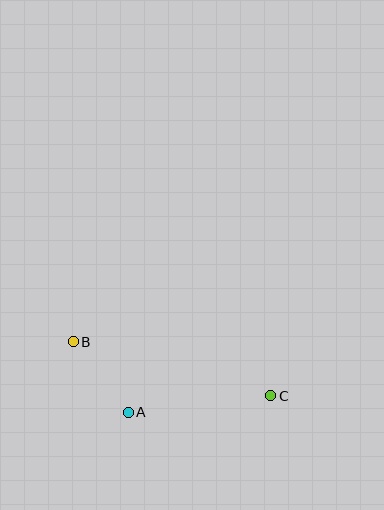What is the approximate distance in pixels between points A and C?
The distance between A and C is approximately 144 pixels.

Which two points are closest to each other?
Points A and B are closest to each other.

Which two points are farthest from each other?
Points B and C are farthest from each other.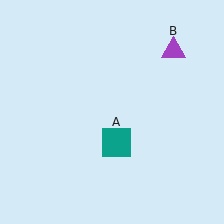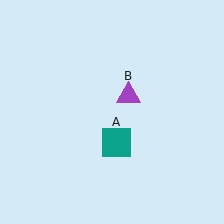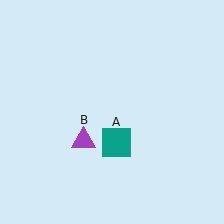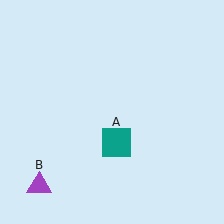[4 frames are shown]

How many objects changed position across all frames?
1 object changed position: purple triangle (object B).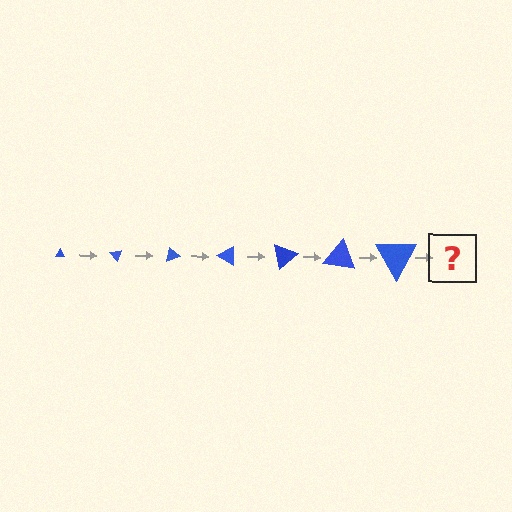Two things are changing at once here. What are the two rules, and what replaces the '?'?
The two rules are that the triangle grows larger each step and it rotates 50 degrees each step. The '?' should be a triangle, larger than the previous one and rotated 350 degrees from the start.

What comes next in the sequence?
The next element should be a triangle, larger than the previous one and rotated 350 degrees from the start.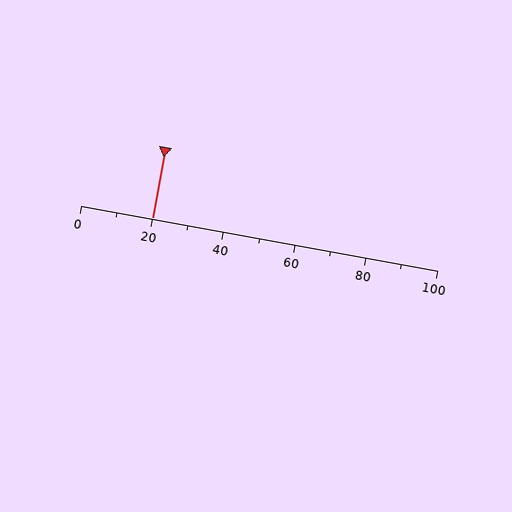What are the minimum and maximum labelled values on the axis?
The axis runs from 0 to 100.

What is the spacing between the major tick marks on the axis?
The major ticks are spaced 20 apart.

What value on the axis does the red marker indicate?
The marker indicates approximately 20.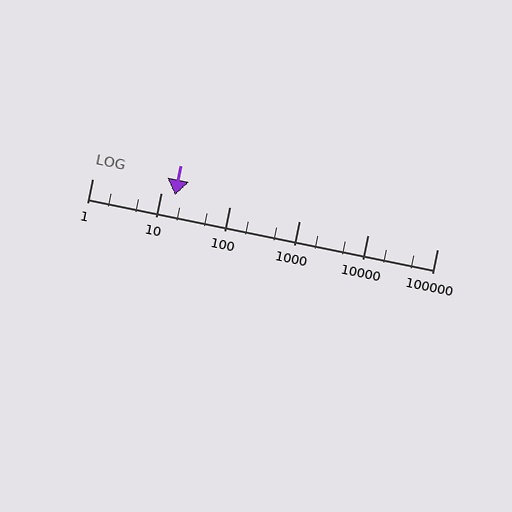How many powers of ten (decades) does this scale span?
The scale spans 5 decades, from 1 to 100000.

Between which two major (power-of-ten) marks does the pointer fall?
The pointer is between 10 and 100.